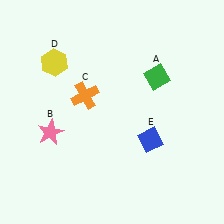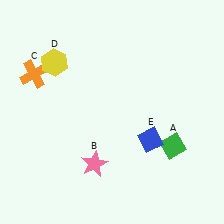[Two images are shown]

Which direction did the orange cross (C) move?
The orange cross (C) moved left.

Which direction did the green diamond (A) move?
The green diamond (A) moved down.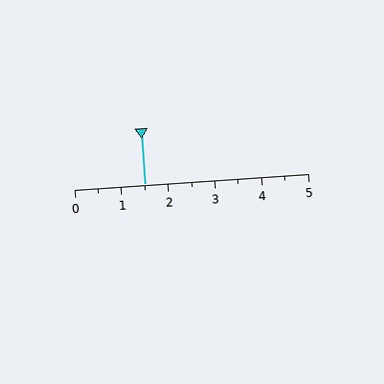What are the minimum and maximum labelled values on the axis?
The axis runs from 0 to 5.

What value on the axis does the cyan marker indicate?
The marker indicates approximately 1.5.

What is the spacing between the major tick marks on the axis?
The major ticks are spaced 1 apart.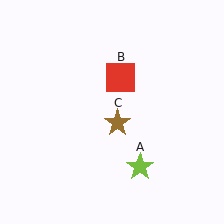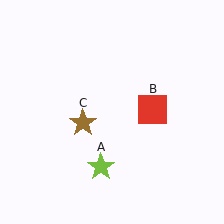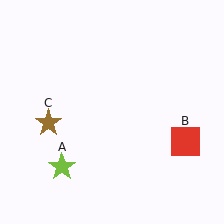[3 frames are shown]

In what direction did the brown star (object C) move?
The brown star (object C) moved left.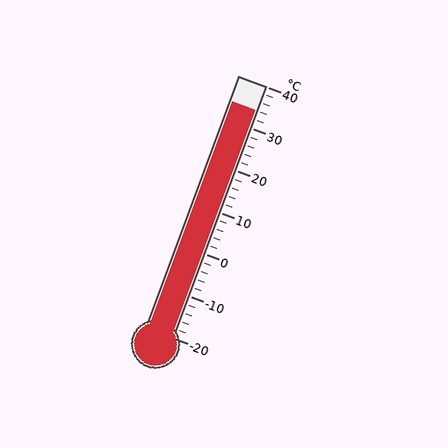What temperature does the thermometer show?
The thermometer shows approximately 34°C.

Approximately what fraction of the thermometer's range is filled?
The thermometer is filled to approximately 90% of its range.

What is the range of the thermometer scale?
The thermometer scale ranges from -20°C to 40°C.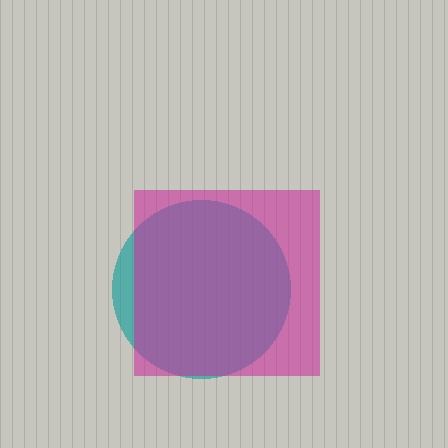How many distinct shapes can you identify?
There are 2 distinct shapes: a teal circle, a magenta square.